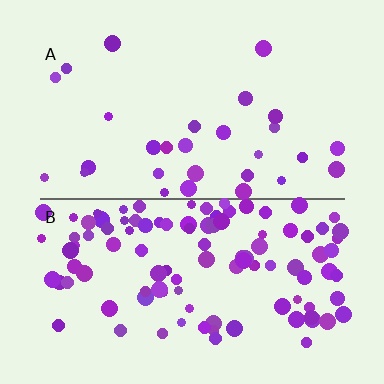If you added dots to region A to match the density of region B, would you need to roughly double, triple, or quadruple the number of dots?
Approximately quadruple.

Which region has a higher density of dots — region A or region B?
B (the bottom).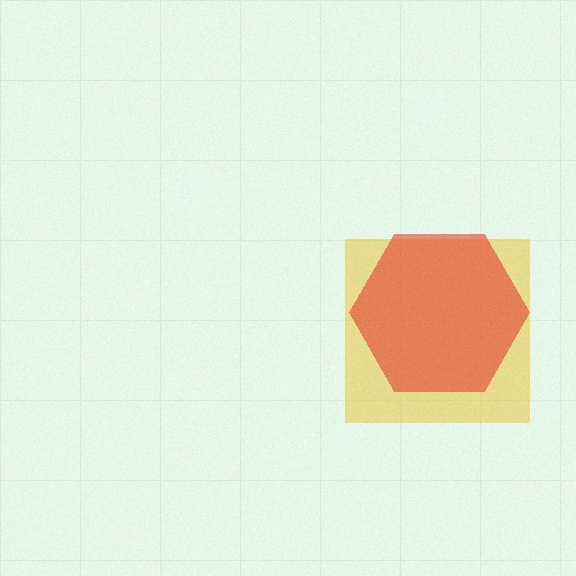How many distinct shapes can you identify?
There are 2 distinct shapes: a yellow square, a red hexagon.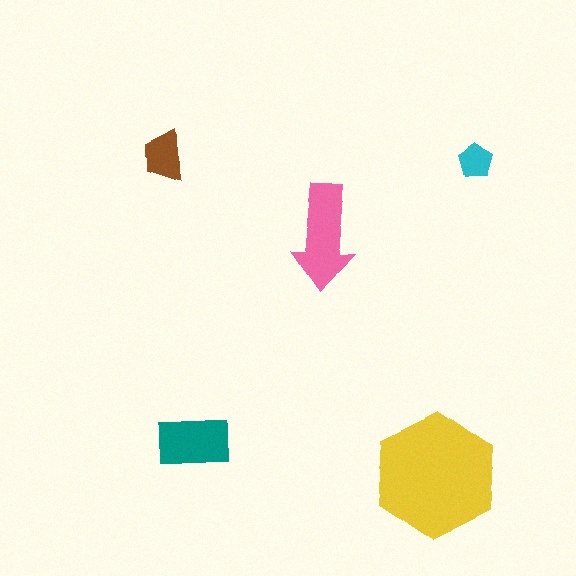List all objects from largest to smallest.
The yellow hexagon, the pink arrow, the teal rectangle, the brown trapezoid, the cyan pentagon.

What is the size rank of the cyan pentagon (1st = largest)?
5th.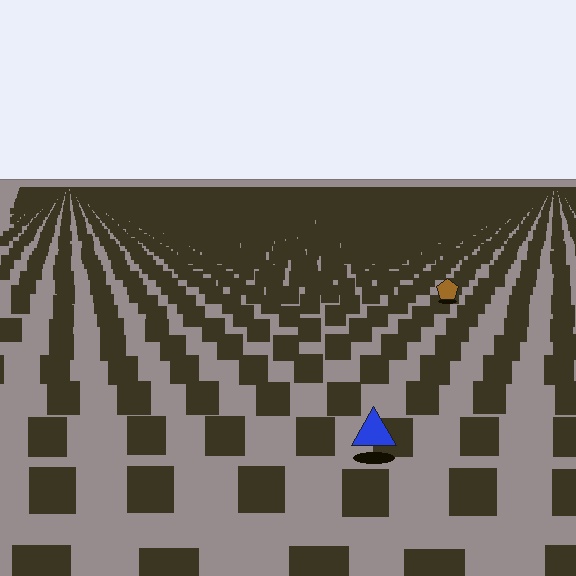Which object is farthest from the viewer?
The brown pentagon is farthest from the viewer. It appears smaller and the ground texture around it is denser.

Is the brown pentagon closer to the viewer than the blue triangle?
No. The blue triangle is closer — you can tell from the texture gradient: the ground texture is coarser near it.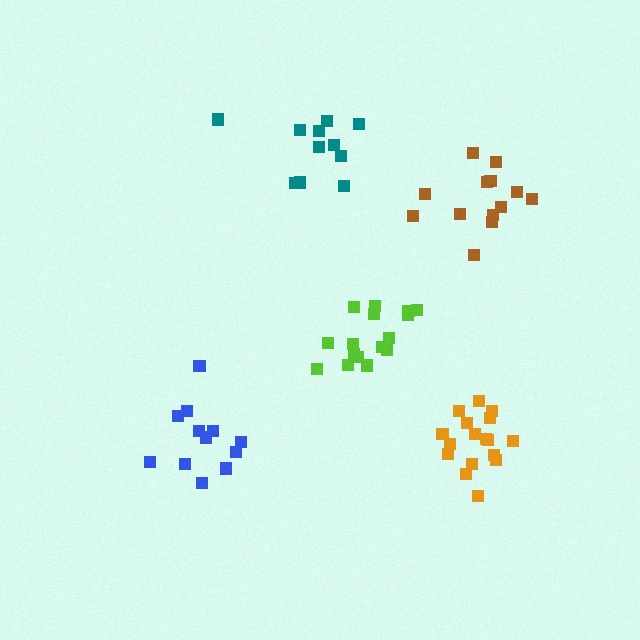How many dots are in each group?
Group 1: 12 dots, Group 2: 13 dots, Group 3: 11 dots, Group 4: 17 dots, Group 5: 16 dots (69 total).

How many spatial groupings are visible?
There are 5 spatial groupings.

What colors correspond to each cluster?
The clusters are colored: blue, brown, teal, orange, lime.